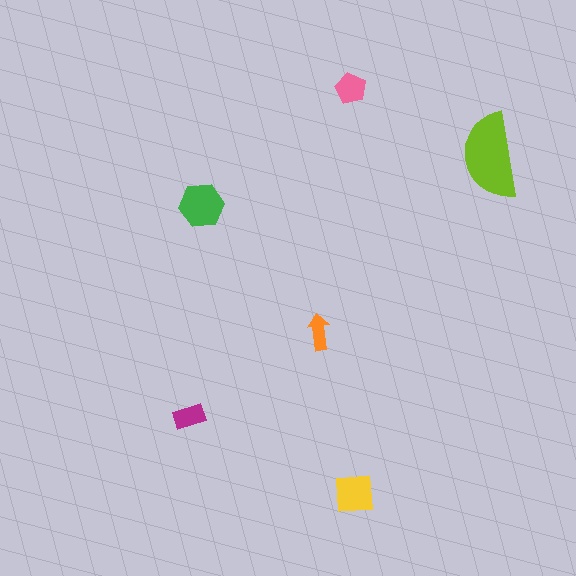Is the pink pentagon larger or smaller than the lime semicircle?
Smaller.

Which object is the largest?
The lime semicircle.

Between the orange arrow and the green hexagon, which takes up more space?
The green hexagon.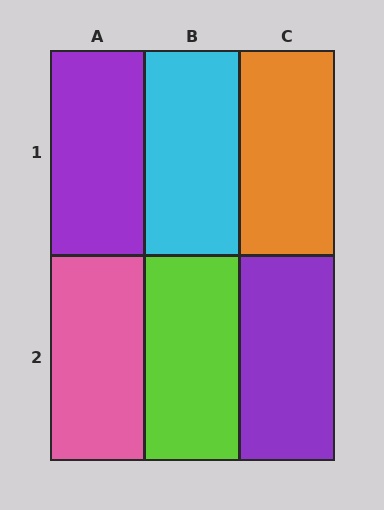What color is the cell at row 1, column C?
Orange.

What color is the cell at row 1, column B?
Cyan.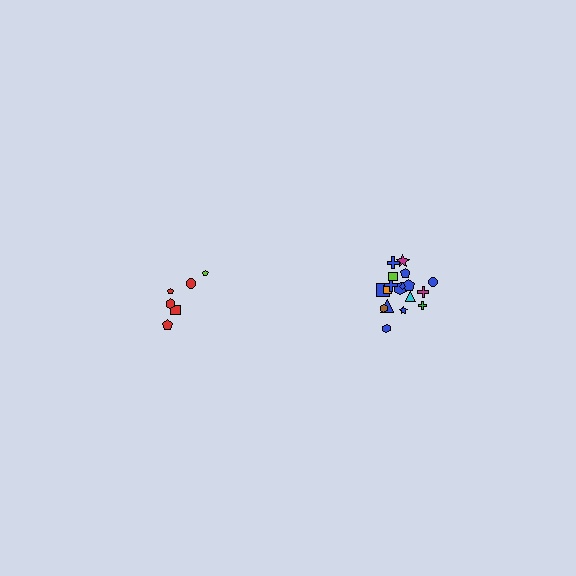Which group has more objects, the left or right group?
The right group.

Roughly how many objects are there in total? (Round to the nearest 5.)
Roughly 25 objects in total.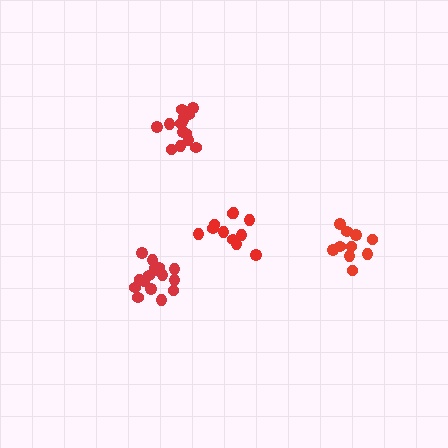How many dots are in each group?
Group 1: 11 dots, Group 2: 14 dots, Group 3: 16 dots, Group 4: 10 dots (51 total).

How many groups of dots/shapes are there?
There are 4 groups.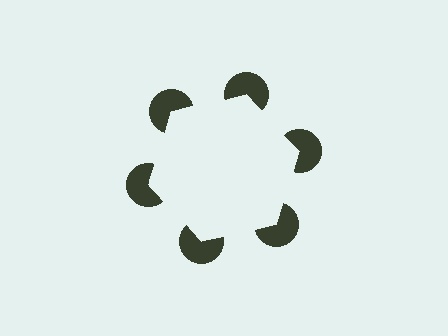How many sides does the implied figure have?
6 sides.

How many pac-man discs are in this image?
There are 6 — one at each vertex of the illusory hexagon.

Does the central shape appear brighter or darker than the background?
It typically appears slightly brighter than the background, even though no actual brightness change is drawn.